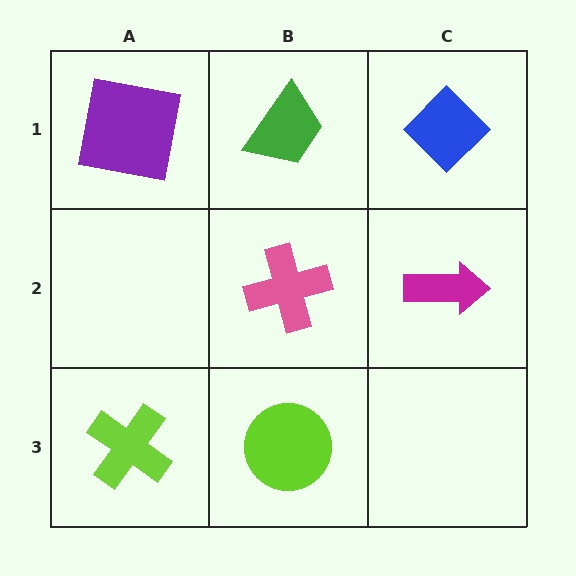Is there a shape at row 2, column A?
No, that cell is empty.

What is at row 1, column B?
A green trapezoid.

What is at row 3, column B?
A lime circle.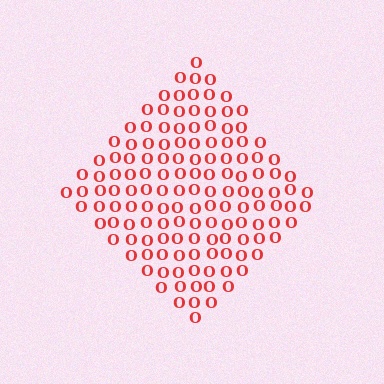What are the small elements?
The small elements are letter O's.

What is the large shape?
The large shape is a diamond.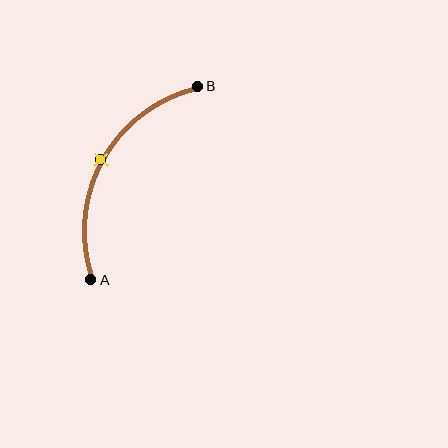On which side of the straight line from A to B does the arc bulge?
The arc bulges to the left of the straight line connecting A and B.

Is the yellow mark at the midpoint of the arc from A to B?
Yes. The yellow mark lies on the arc at equal arc-length from both A and B — it is the arc midpoint.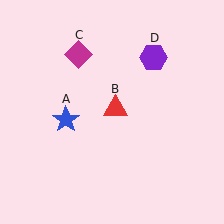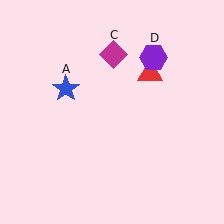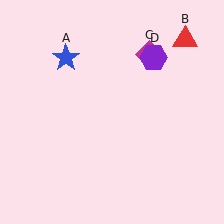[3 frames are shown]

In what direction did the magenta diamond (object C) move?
The magenta diamond (object C) moved right.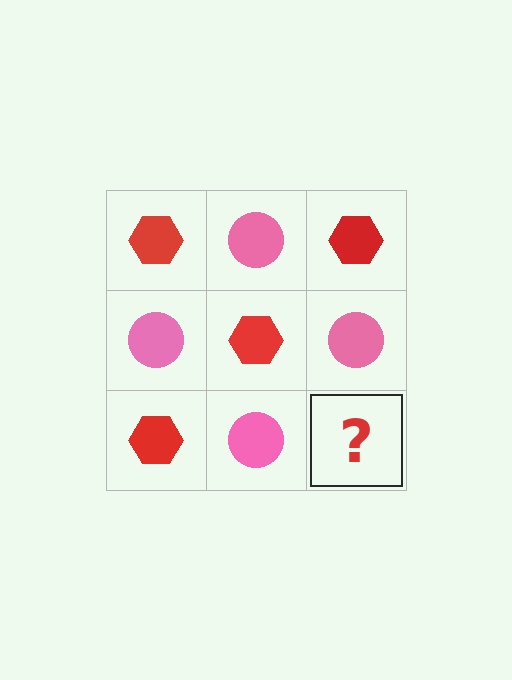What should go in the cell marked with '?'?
The missing cell should contain a red hexagon.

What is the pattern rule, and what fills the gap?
The rule is that it alternates red hexagon and pink circle in a checkerboard pattern. The gap should be filled with a red hexagon.